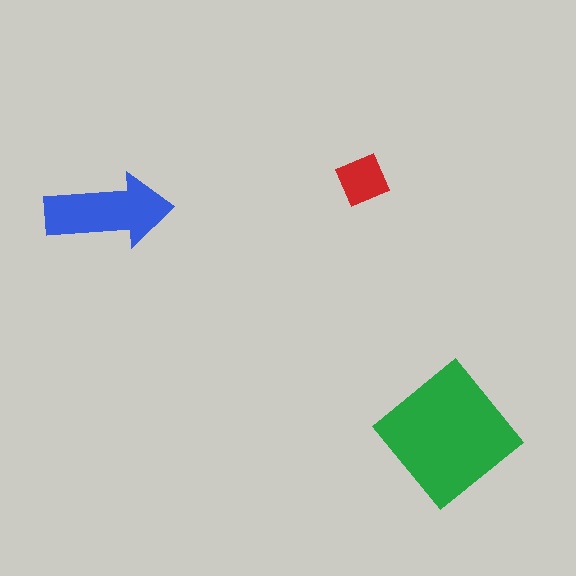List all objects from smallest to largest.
The red diamond, the blue arrow, the green diamond.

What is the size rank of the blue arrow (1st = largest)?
2nd.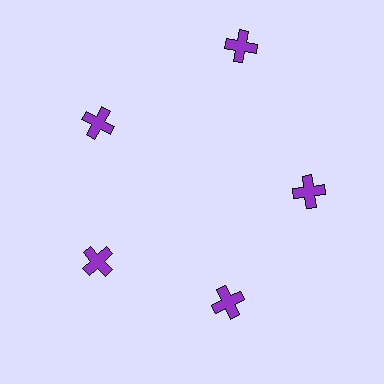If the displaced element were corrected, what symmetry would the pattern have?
It would have 5-fold rotational symmetry — the pattern would map onto itself every 72 degrees.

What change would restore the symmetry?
The symmetry would be restored by moving it inward, back onto the ring so that all 5 crosses sit at equal angles and equal distance from the center.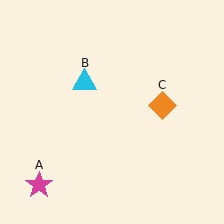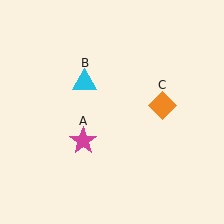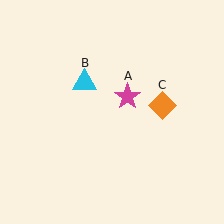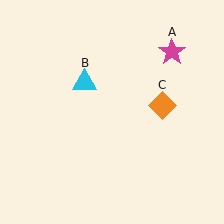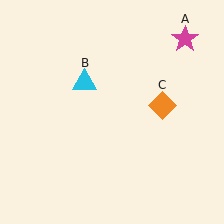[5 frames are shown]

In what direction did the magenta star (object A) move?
The magenta star (object A) moved up and to the right.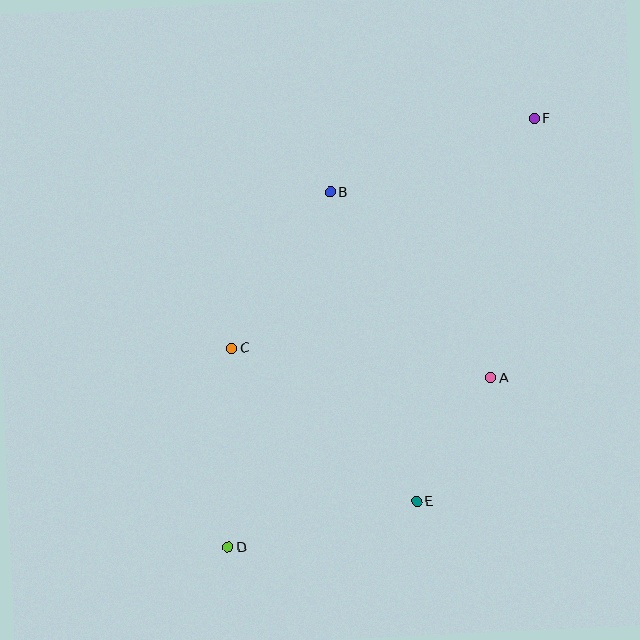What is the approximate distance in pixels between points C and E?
The distance between C and E is approximately 240 pixels.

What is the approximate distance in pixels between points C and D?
The distance between C and D is approximately 199 pixels.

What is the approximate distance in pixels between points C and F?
The distance between C and F is approximately 380 pixels.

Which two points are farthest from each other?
Points D and F are farthest from each other.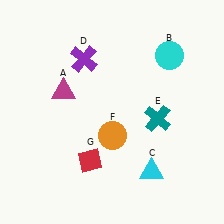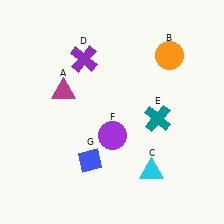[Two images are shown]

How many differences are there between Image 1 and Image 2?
There are 3 differences between the two images.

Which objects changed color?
B changed from cyan to orange. F changed from orange to purple. G changed from red to blue.